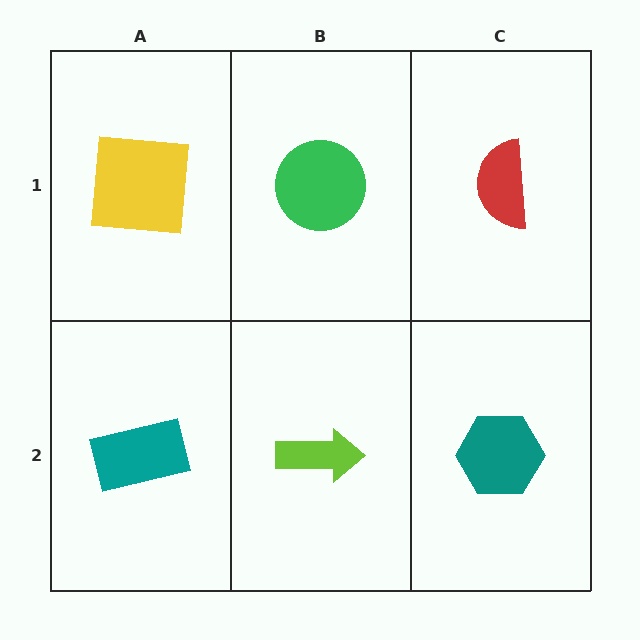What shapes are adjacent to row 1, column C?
A teal hexagon (row 2, column C), a green circle (row 1, column B).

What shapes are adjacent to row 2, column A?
A yellow square (row 1, column A), a lime arrow (row 2, column B).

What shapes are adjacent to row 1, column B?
A lime arrow (row 2, column B), a yellow square (row 1, column A), a red semicircle (row 1, column C).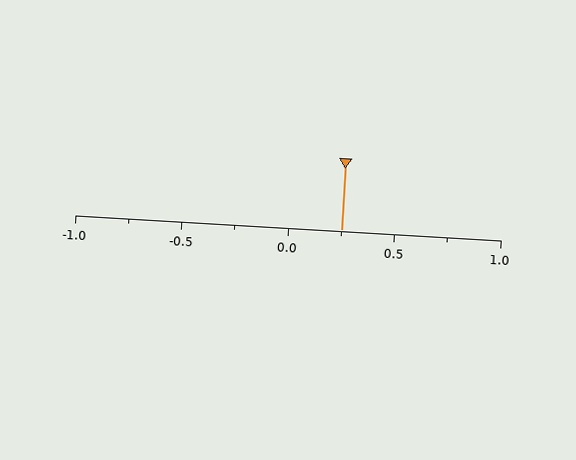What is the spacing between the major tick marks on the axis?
The major ticks are spaced 0.5 apart.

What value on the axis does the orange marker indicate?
The marker indicates approximately 0.25.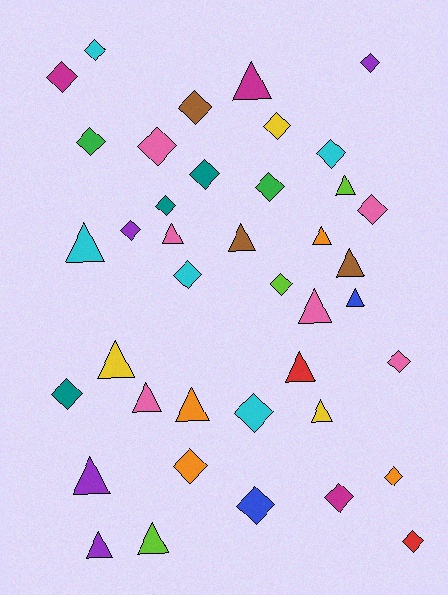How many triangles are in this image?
There are 17 triangles.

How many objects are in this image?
There are 40 objects.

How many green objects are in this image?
There are 2 green objects.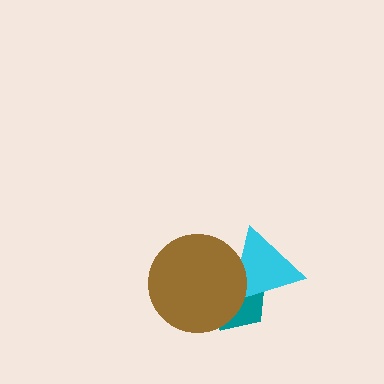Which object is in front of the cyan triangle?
The brown circle is in front of the cyan triangle.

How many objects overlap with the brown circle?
2 objects overlap with the brown circle.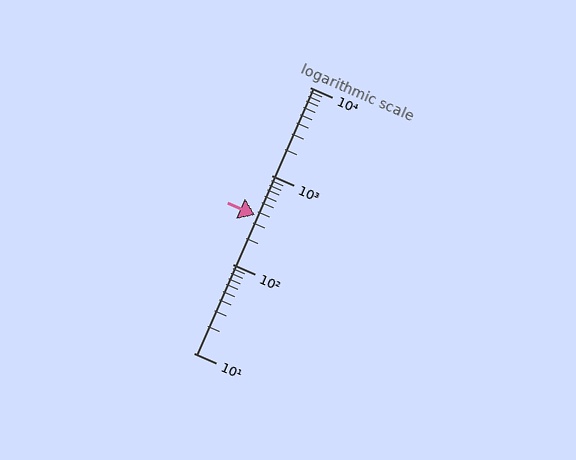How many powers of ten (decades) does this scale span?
The scale spans 3 decades, from 10 to 10000.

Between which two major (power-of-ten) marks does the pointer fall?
The pointer is between 100 and 1000.